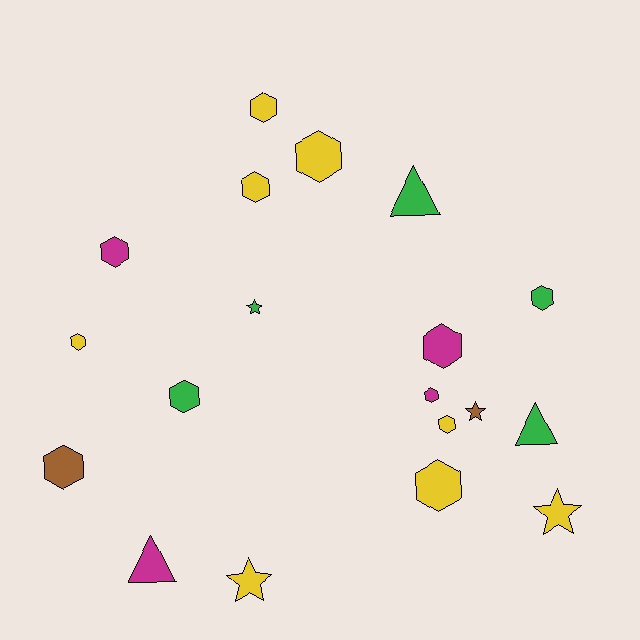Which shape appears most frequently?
Hexagon, with 12 objects.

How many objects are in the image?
There are 19 objects.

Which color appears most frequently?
Yellow, with 8 objects.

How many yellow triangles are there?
There are no yellow triangles.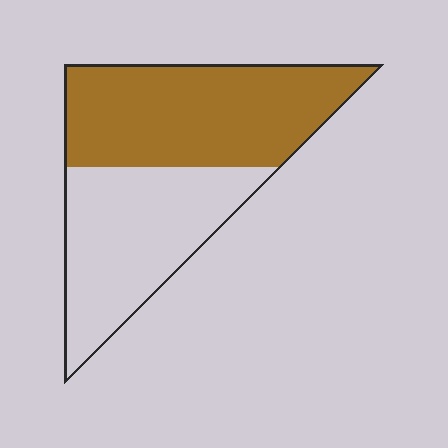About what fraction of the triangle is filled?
About one half (1/2).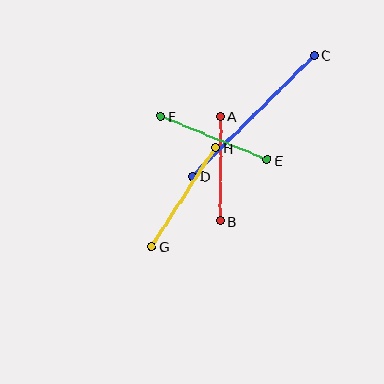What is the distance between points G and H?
The distance is approximately 118 pixels.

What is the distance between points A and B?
The distance is approximately 105 pixels.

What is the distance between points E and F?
The distance is approximately 115 pixels.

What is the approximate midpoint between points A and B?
The midpoint is at approximately (220, 169) pixels.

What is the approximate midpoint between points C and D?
The midpoint is at approximately (253, 116) pixels.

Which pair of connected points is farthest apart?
Points C and D are farthest apart.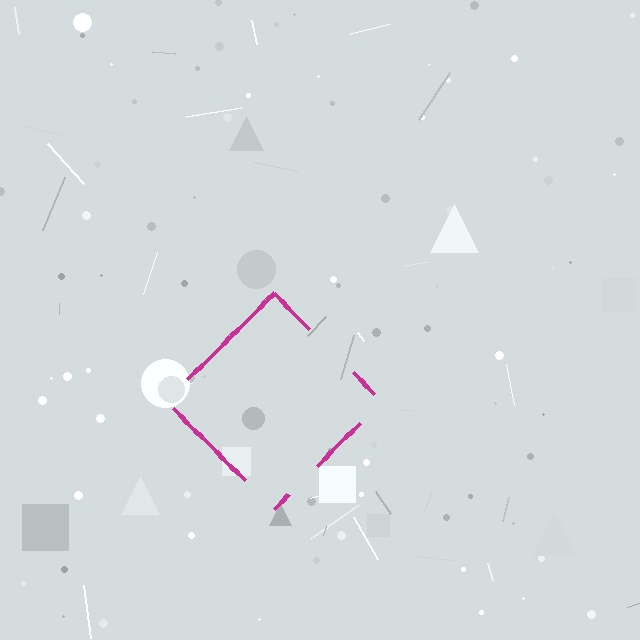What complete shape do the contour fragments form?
The contour fragments form a diamond.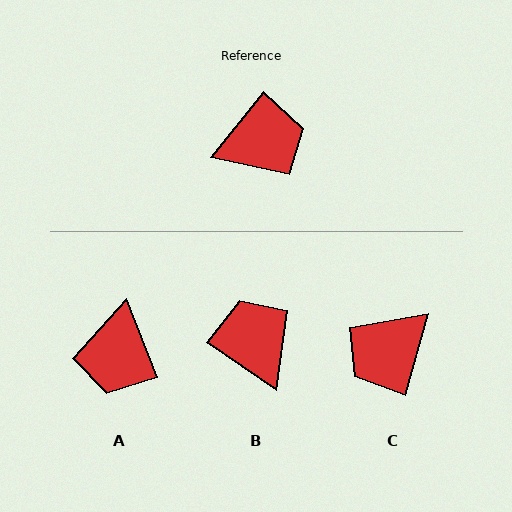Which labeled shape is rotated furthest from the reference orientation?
C, about 158 degrees away.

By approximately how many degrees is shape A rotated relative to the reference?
Approximately 120 degrees clockwise.